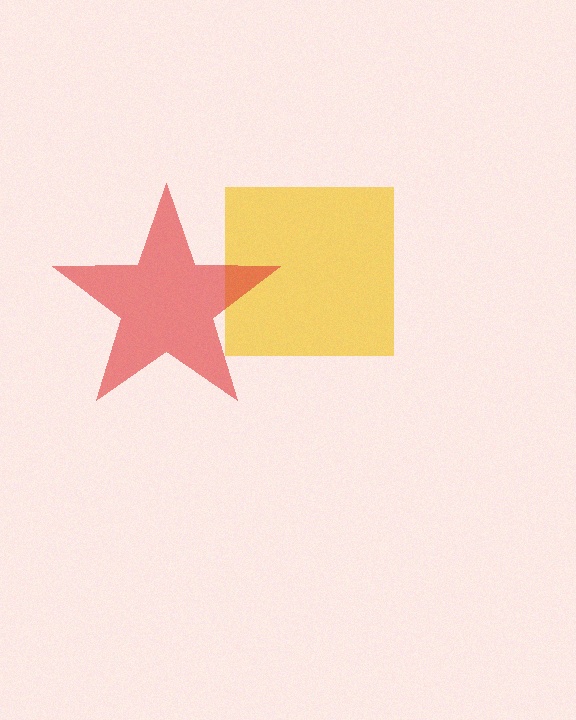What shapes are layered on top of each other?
The layered shapes are: a yellow square, a red star.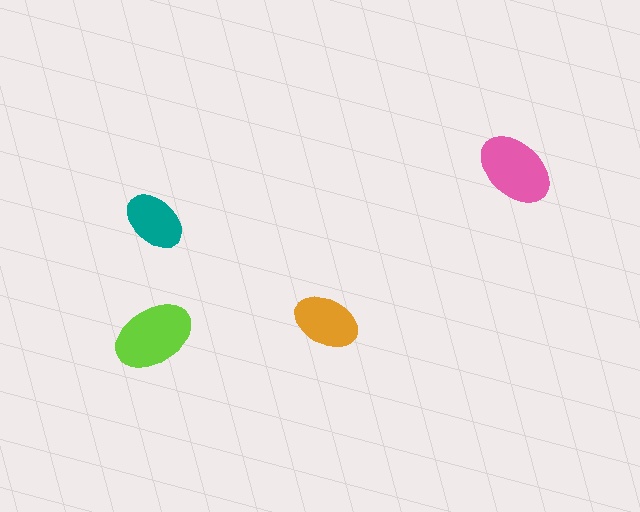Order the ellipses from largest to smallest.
the lime one, the pink one, the orange one, the teal one.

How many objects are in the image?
There are 4 objects in the image.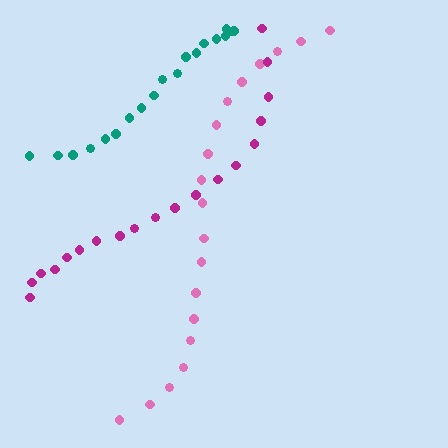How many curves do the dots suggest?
There are 3 distinct paths.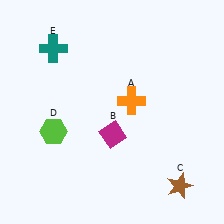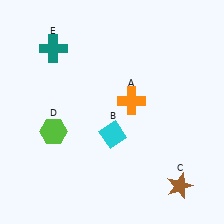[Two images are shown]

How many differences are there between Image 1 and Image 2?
There is 1 difference between the two images.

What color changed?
The diamond (B) changed from magenta in Image 1 to cyan in Image 2.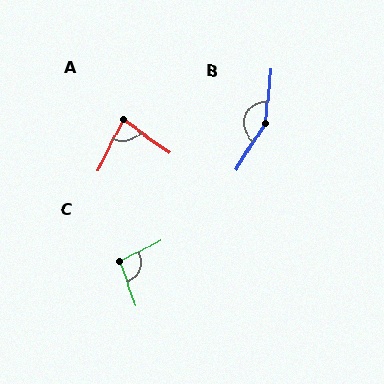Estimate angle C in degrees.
Approximately 98 degrees.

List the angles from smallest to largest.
A (81°), C (98°), B (154°).